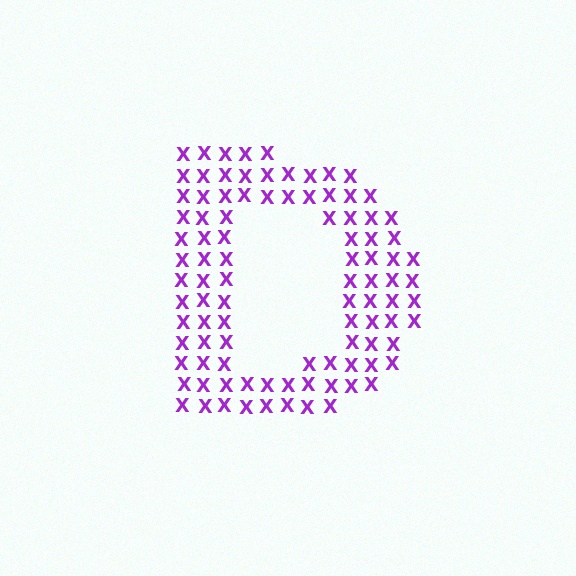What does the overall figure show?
The overall figure shows the letter D.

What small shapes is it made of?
It is made of small letter X's.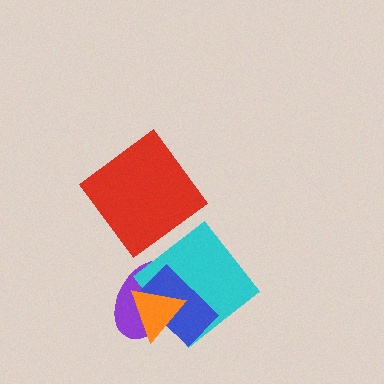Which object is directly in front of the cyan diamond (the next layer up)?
The blue rectangle is directly in front of the cyan diamond.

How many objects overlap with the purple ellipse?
3 objects overlap with the purple ellipse.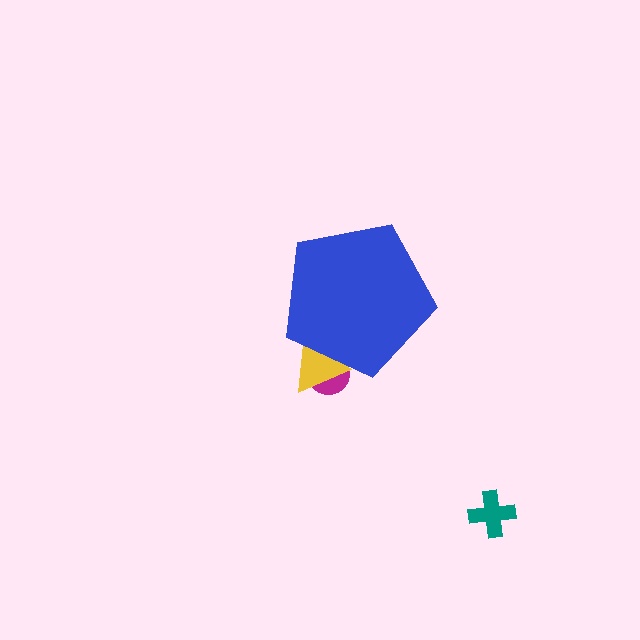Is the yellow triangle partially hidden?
Yes, the yellow triangle is partially hidden behind the blue pentagon.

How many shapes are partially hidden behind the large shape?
2 shapes are partially hidden.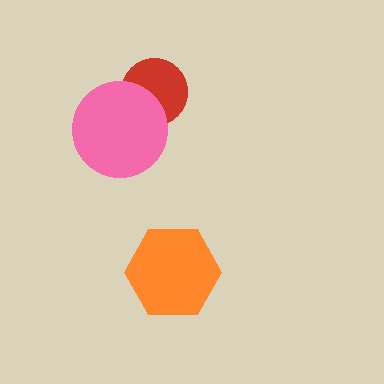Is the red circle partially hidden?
Yes, it is partially covered by another shape.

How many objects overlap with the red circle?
1 object overlaps with the red circle.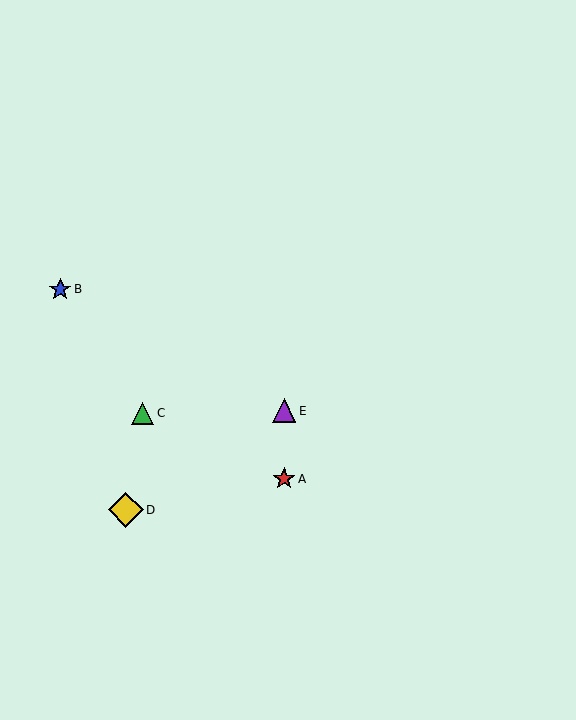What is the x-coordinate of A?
Object A is at x≈284.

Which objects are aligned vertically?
Objects A, E are aligned vertically.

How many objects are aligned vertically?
2 objects (A, E) are aligned vertically.